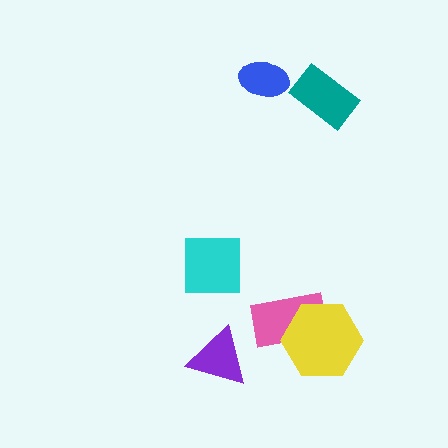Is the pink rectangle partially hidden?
Yes, it is partially covered by another shape.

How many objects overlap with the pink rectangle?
1 object overlaps with the pink rectangle.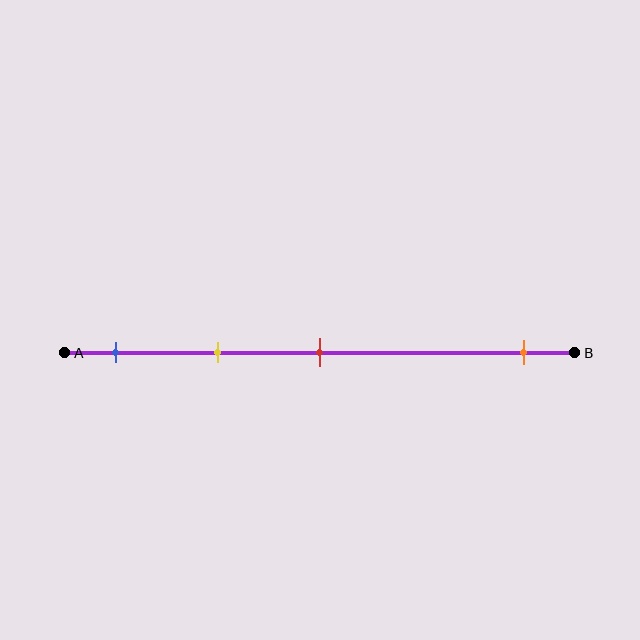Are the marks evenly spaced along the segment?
No, the marks are not evenly spaced.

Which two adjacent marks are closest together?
The blue and yellow marks are the closest adjacent pair.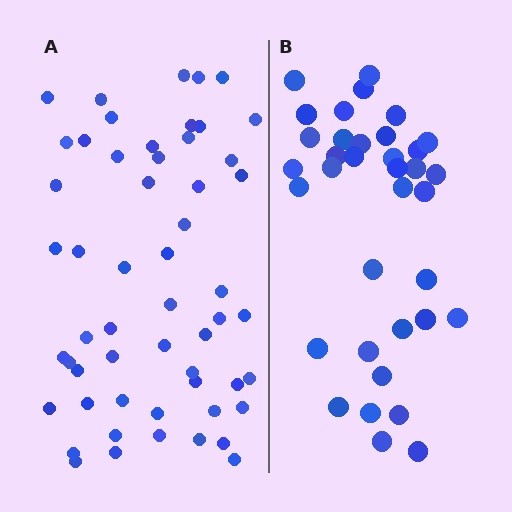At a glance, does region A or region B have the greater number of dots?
Region A (the left region) has more dots.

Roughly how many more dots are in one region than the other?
Region A has approximately 20 more dots than region B.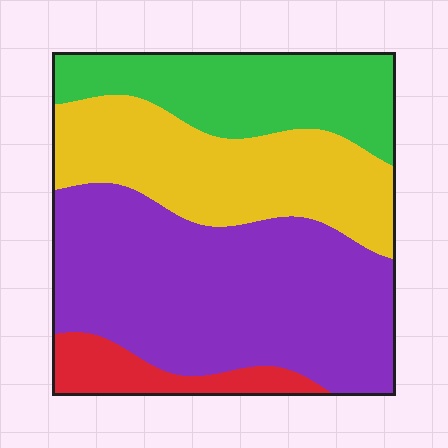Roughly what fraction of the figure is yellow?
Yellow covers around 25% of the figure.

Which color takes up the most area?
Purple, at roughly 45%.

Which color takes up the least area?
Red, at roughly 10%.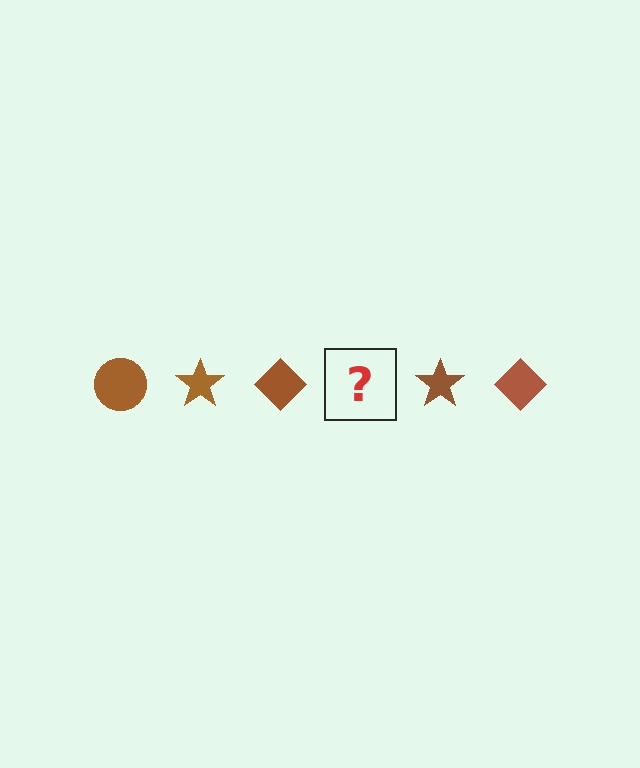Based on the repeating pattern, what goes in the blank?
The blank should be a brown circle.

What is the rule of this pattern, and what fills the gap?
The rule is that the pattern cycles through circle, star, diamond shapes in brown. The gap should be filled with a brown circle.